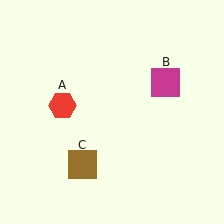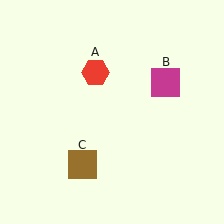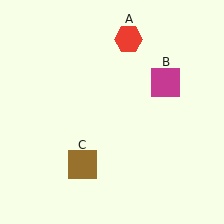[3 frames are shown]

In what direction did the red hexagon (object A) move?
The red hexagon (object A) moved up and to the right.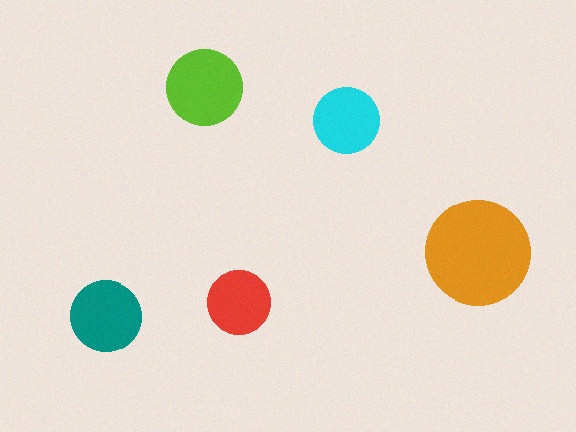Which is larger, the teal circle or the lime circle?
The lime one.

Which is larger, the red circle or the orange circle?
The orange one.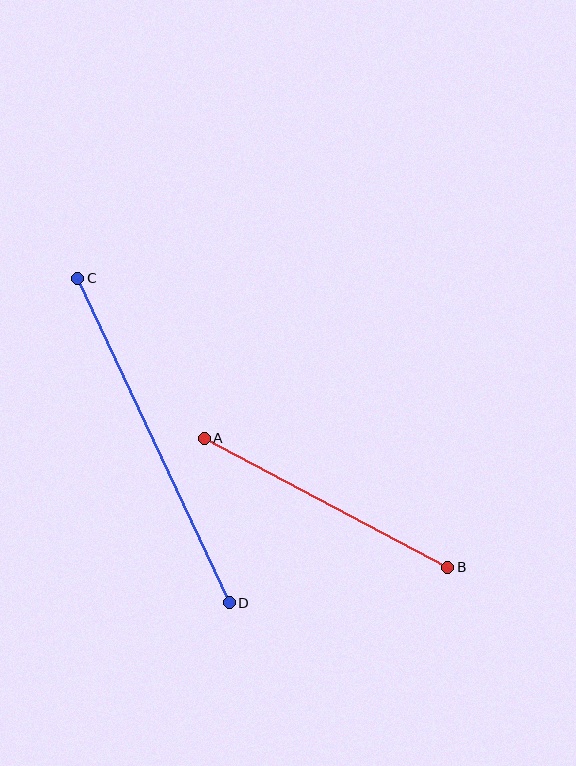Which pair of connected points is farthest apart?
Points C and D are farthest apart.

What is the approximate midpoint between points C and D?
The midpoint is at approximately (154, 441) pixels.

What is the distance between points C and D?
The distance is approximately 358 pixels.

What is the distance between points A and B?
The distance is approximately 275 pixels.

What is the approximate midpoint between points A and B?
The midpoint is at approximately (326, 503) pixels.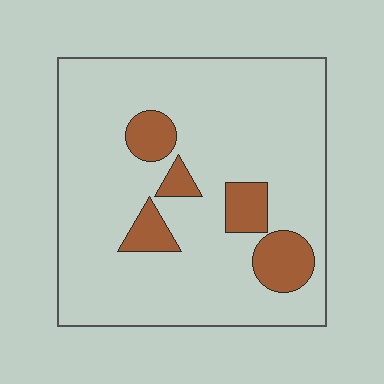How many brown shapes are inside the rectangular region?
5.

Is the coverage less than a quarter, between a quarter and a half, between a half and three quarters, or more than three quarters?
Less than a quarter.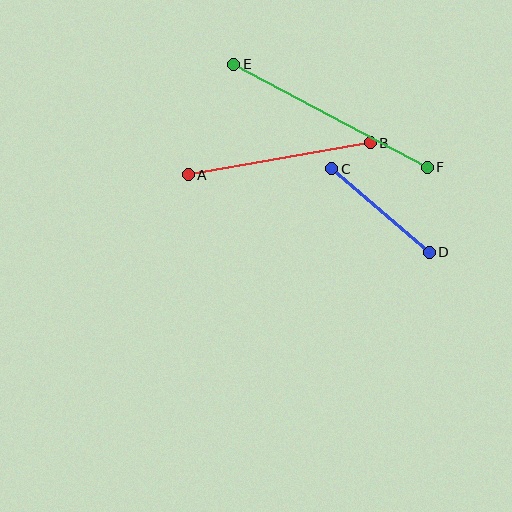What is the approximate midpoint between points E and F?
The midpoint is at approximately (330, 116) pixels.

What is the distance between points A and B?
The distance is approximately 185 pixels.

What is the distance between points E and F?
The distance is approximately 219 pixels.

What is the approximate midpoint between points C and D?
The midpoint is at approximately (381, 211) pixels.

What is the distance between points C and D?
The distance is approximately 129 pixels.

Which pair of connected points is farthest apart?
Points E and F are farthest apart.